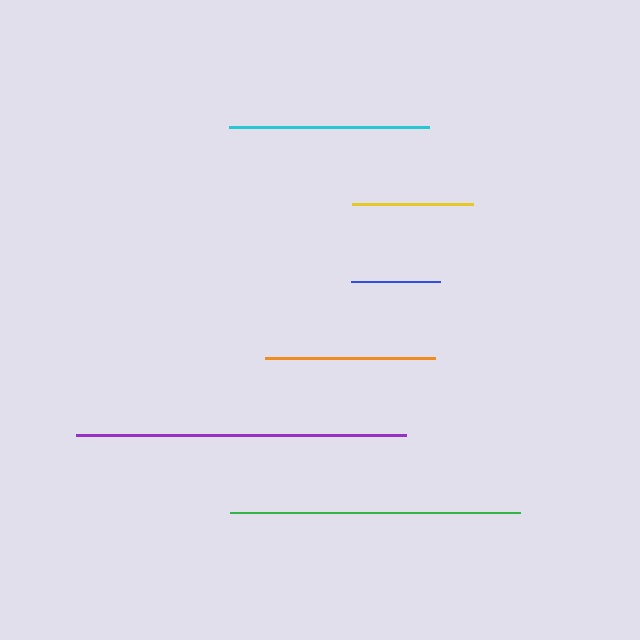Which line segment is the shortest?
The blue line is the shortest at approximately 90 pixels.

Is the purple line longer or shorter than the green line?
The purple line is longer than the green line.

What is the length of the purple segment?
The purple segment is approximately 330 pixels long.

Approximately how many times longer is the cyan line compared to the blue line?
The cyan line is approximately 2.2 times the length of the blue line.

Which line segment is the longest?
The purple line is the longest at approximately 330 pixels.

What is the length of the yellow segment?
The yellow segment is approximately 120 pixels long.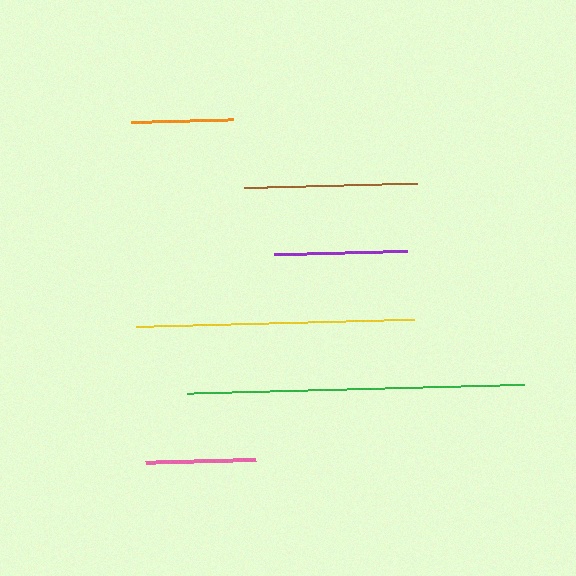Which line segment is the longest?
The green line is the longest at approximately 337 pixels.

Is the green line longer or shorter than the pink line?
The green line is longer than the pink line.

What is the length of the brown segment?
The brown segment is approximately 174 pixels long.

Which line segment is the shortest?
The orange line is the shortest at approximately 101 pixels.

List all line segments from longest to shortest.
From longest to shortest: green, yellow, brown, purple, pink, orange.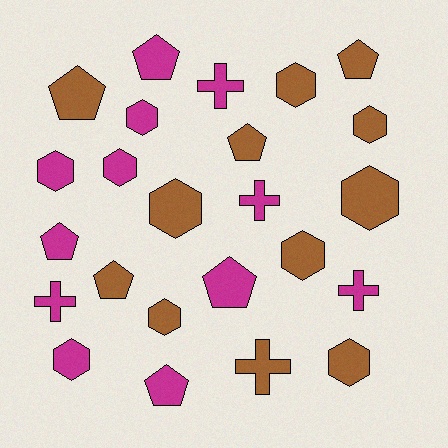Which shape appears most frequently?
Hexagon, with 11 objects.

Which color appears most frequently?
Brown, with 12 objects.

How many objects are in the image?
There are 24 objects.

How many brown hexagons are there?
There are 7 brown hexagons.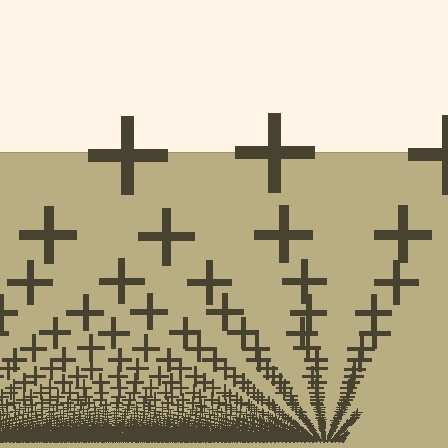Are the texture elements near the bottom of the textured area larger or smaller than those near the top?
Smaller. The gradient is inverted — elements near the bottom are smaller and denser.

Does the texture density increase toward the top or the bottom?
Density increases toward the bottom.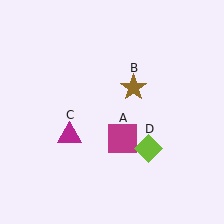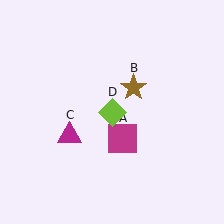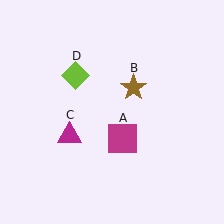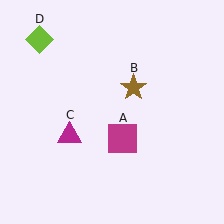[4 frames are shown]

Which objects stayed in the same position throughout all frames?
Magenta square (object A) and brown star (object B) and magenta triangle (object C) remained stationary.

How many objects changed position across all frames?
1 object changed position: lime diamond (object D).